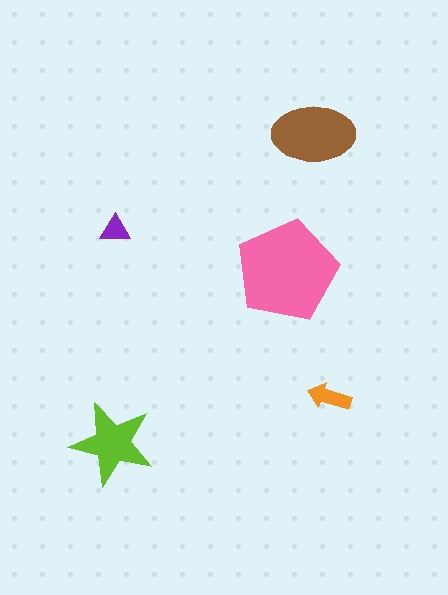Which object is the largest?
The pink pentagon.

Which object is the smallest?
The purple triangle.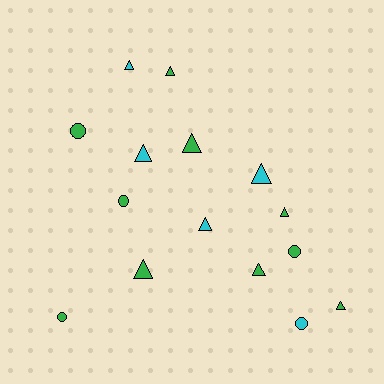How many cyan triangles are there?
There are 4 cyan triangles.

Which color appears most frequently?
Green, with 10 objects.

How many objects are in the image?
There are 15 objects.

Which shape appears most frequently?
Triangle, with 10 objects.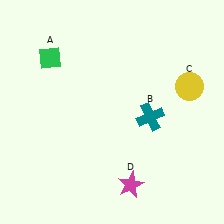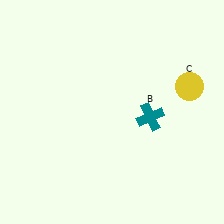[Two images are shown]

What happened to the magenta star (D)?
The magenta star (D) was removed in Image 2. It was in the bottom-right area of Image 1.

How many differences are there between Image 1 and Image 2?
There are 2 differences between the two images.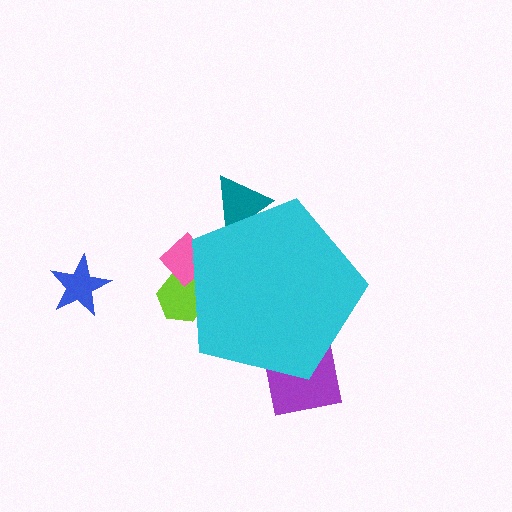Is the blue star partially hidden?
No, the blue star is fully visible.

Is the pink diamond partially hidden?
Yes, the pink diamond is partially hidden behind the cyan pentagon.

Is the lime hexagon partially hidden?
Yes, the lime hexagon is partially hidden behind the cyan pentagon.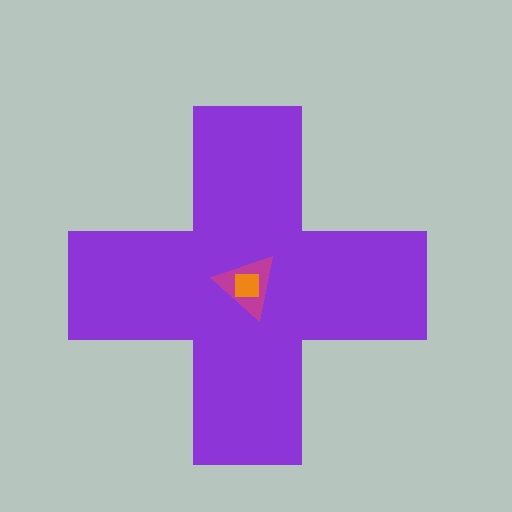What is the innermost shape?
The orange square.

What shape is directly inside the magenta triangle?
The orange square.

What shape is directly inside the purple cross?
The magenta triangle.